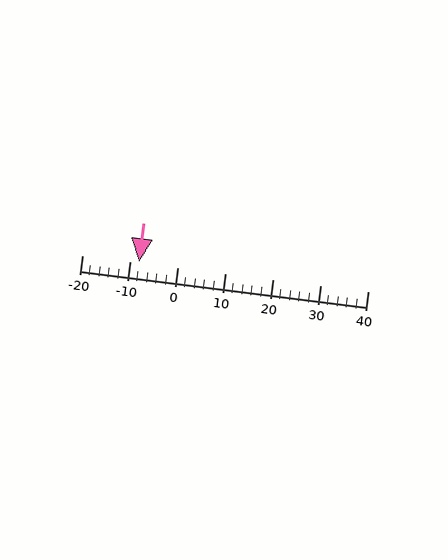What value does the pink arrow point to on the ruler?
The pink arrow points to approximately -8.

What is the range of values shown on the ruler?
The ruler shows values from -20 to 40.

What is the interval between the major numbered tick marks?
The major tick marks are spaced 10 units apart.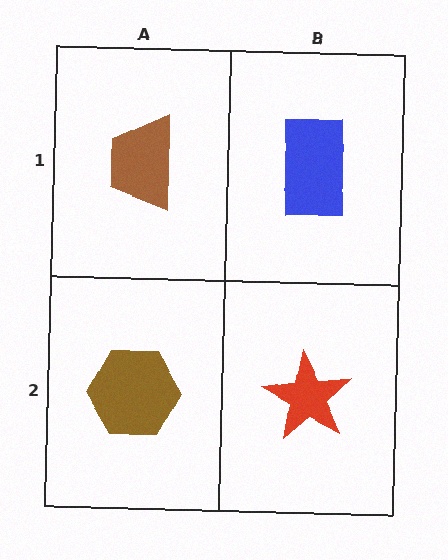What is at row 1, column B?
A blue rectangle.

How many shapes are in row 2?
2 shapes.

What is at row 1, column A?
A brown trapezoid.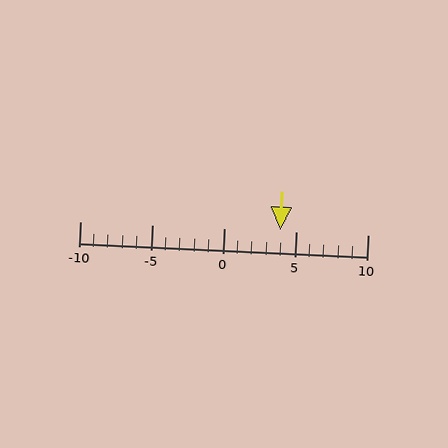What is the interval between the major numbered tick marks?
The major tick marks are spaced 5 units apart.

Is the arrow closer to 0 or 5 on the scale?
The arrow is closer to 5.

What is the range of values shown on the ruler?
The ruler shows values from -10 to 10.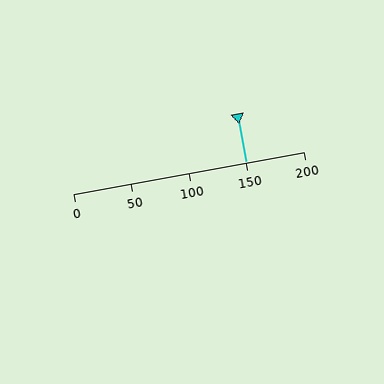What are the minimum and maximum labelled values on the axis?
The axis runs from 0 to 200.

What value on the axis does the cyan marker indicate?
The marker indicates approximately 150.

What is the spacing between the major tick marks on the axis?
The major ticks are spaced 50 apart.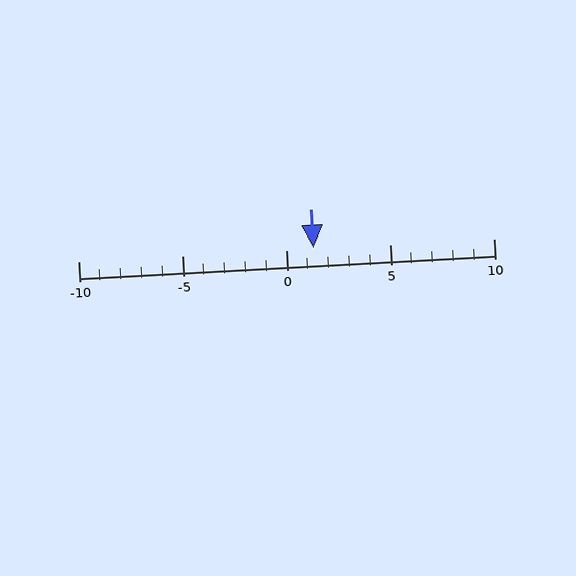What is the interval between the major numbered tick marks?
The major tick marks are spaced 5 units apart.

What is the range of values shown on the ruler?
The ruler shows values from -10 to 10.